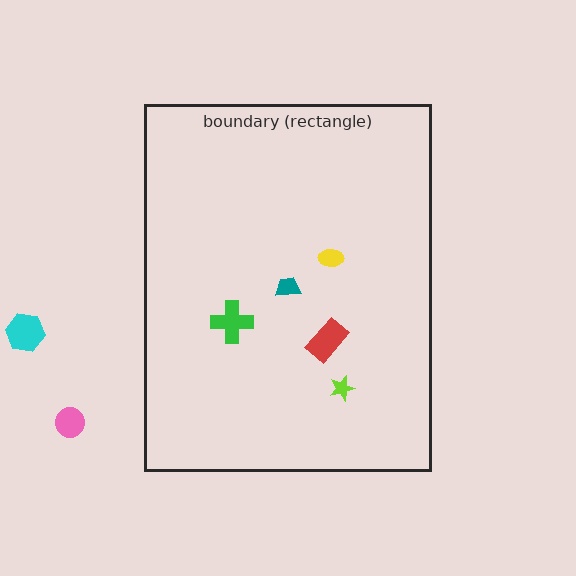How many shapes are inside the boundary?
5 inside, 2 outside.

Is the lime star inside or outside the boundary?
Inside.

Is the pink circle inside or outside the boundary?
Outside.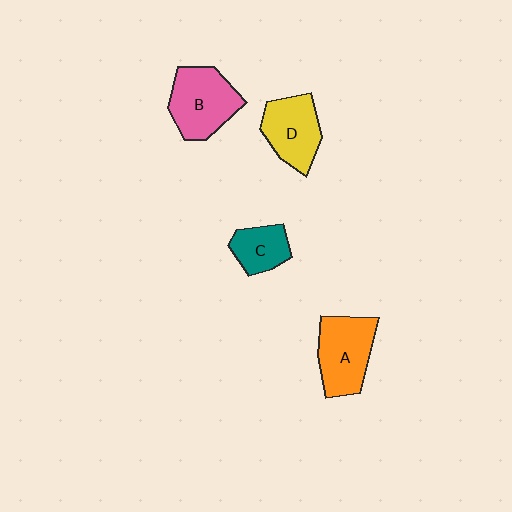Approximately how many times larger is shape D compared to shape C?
Approximately 1.5 times.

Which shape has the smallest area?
Shape C (teal).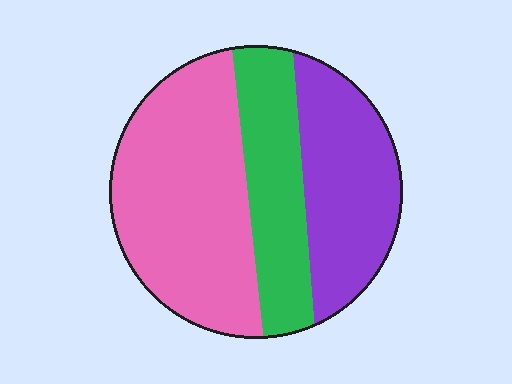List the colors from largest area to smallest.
From largest to smallest: pink, purple, green.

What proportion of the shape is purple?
Purple covers around 30% of the shape.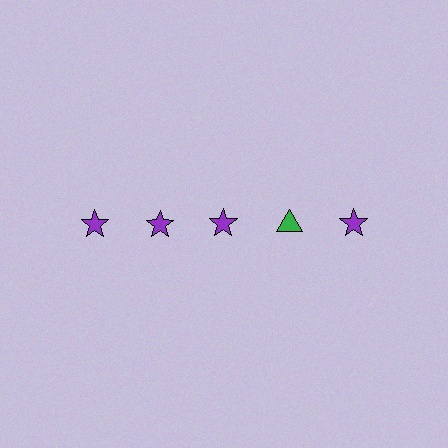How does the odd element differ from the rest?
It differs in both color (green instead of purple) and shape (triangle instead of star).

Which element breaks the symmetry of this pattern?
The green triangle in the top row, second from right column breaks the symmetry. All other shapes are purple stars.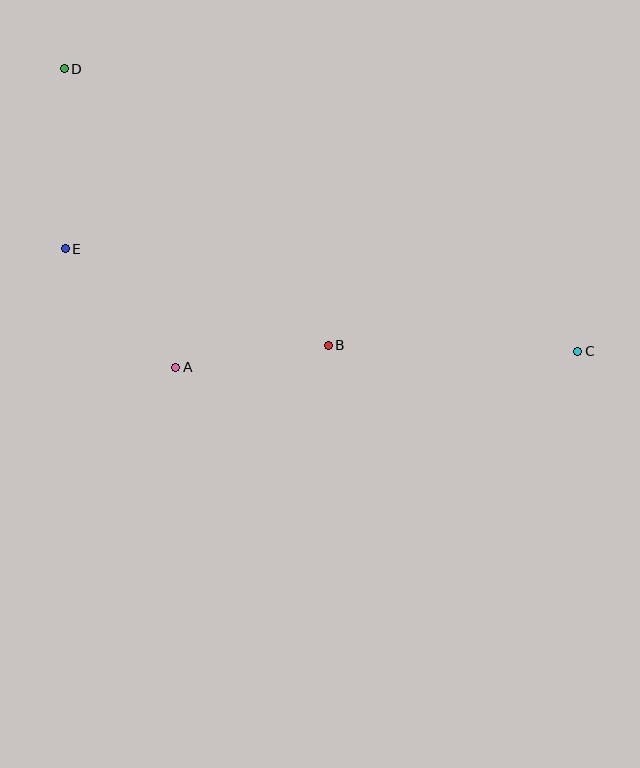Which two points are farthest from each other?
Points C and D are farthest from each other.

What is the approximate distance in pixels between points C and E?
The distance between C and E is approximately 523 pixels.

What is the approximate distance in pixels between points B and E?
The distance between B and E is approximately 280 pixels.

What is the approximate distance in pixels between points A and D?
The distance between A and D is approximately 318 pixels.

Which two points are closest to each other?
Points A and B are closest to each other.